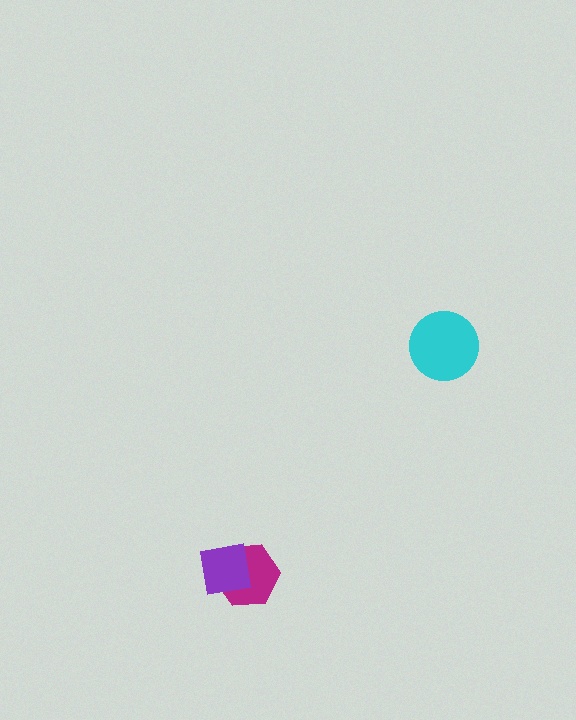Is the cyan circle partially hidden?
No, no other shape covers it.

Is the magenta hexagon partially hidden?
Yes, it is partially covered by another shape.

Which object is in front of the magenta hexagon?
The purple square is in front of the magenta hexagon.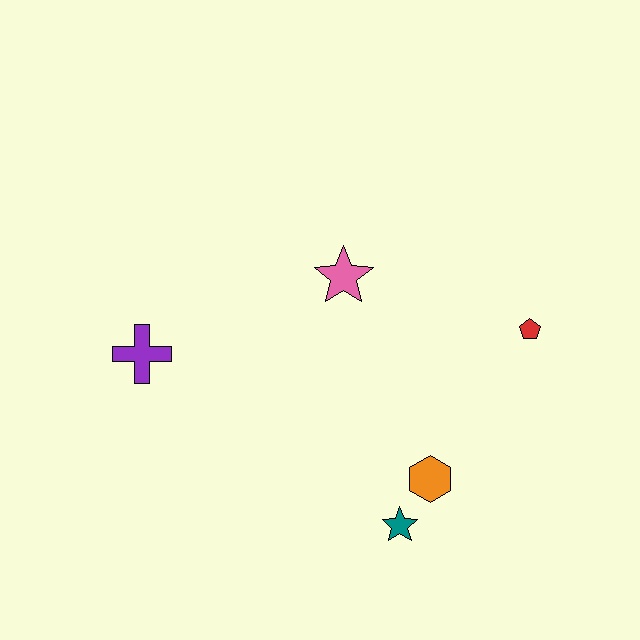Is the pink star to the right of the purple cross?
Yes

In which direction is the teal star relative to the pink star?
The teal star is below the pink star.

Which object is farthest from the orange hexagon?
The purple cross is farthest from the orange hexagon.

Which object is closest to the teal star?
The orange hexagon is closest to the teal star.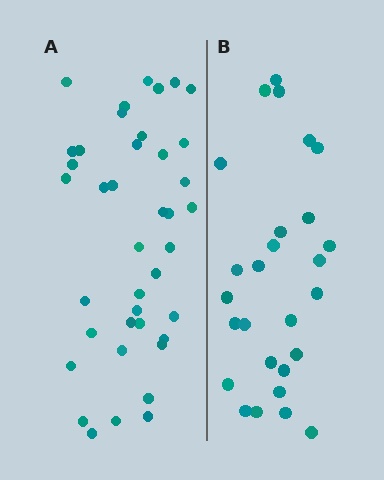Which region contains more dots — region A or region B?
Region A (the left region) has more dots.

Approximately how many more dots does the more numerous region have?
Region A has approximately 15 more dots than region B.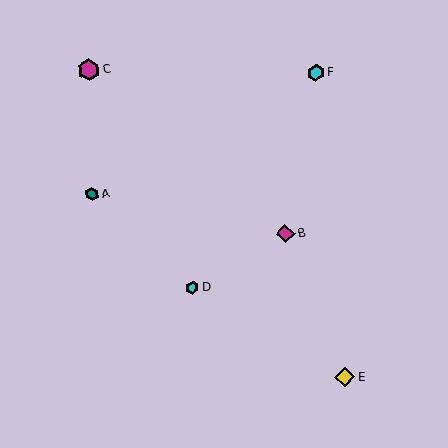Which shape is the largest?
The magenta hexagon (labeled C) is the largest.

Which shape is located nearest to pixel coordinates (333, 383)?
The yellow diamond (labeled E) at (345, 377) is nearest to that location.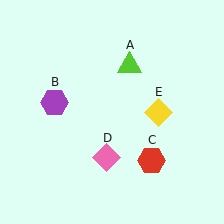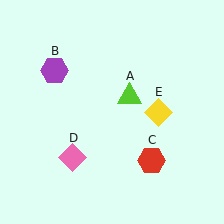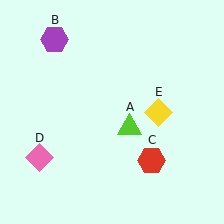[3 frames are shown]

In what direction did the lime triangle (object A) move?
The lime triangle (object A) moved down.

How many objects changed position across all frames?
3 objects changed position: lime triangle (object A), purple hexagon (object B), pink diamond (object D).